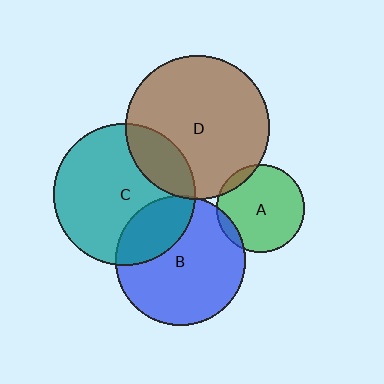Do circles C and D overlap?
Yes.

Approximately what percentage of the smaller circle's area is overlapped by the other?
Approximately 20%.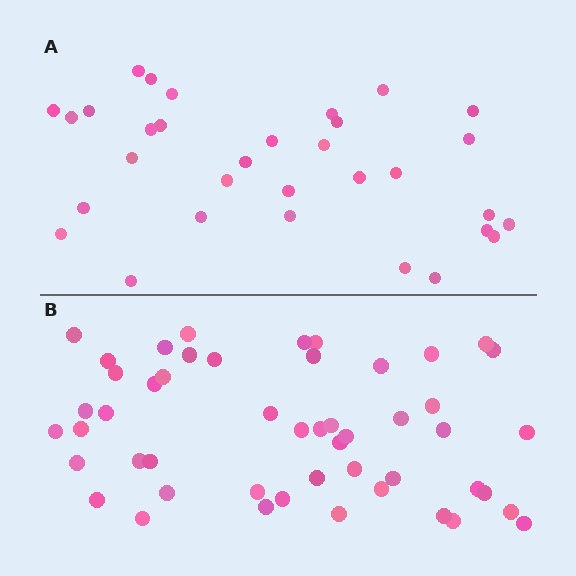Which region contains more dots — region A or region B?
Region B (the bottom region) has more dots.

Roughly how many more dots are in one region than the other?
Region B has approximately 20 more dots than region A.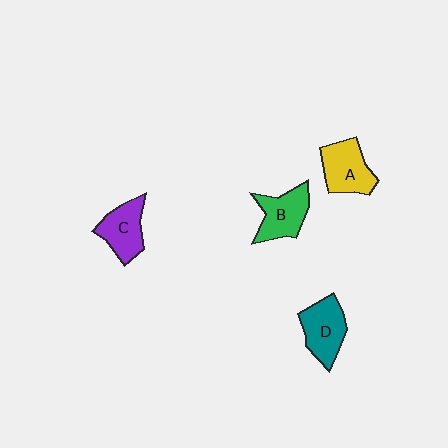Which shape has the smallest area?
Shape C (purple).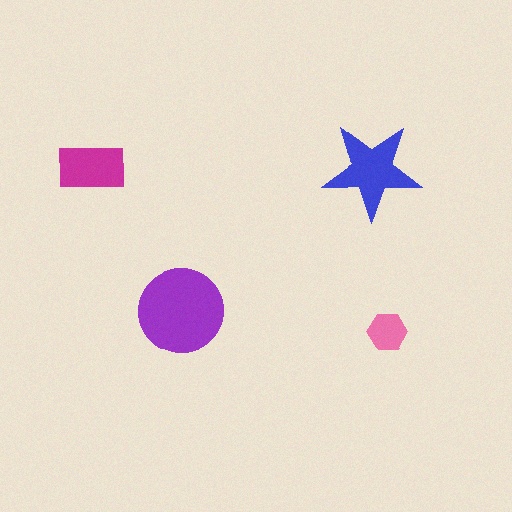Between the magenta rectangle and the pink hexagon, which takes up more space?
The magenta rectangle.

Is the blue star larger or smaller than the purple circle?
Smaller.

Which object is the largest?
The purple circle.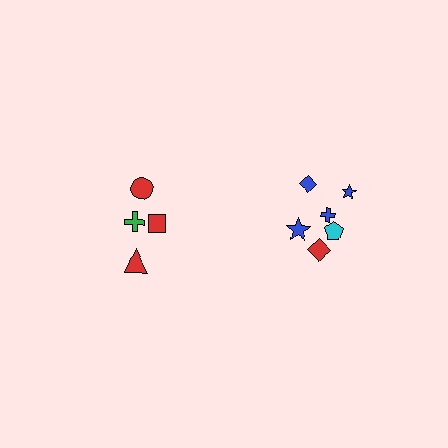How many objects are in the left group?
There are 4 objects.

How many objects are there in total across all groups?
There are 10 objects.